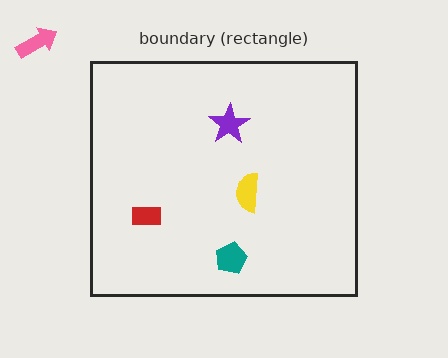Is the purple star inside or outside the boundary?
Inside.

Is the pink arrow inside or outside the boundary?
Outside.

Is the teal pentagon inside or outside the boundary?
Inside.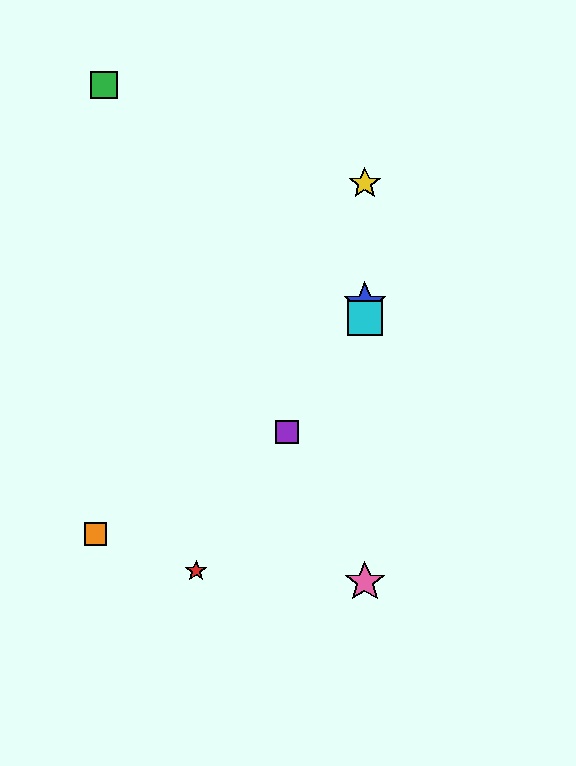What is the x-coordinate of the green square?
The green square is at x≈104.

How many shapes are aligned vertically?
4 shapes (the blue star, the yellow star, the cyan square, the pink star) are aligned vertically.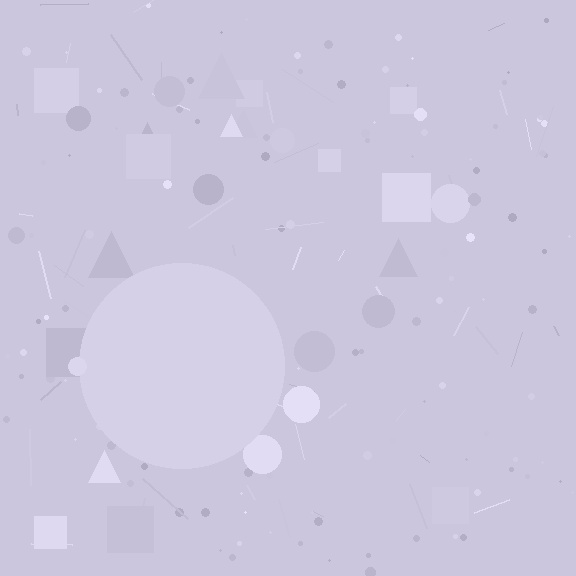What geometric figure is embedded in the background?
A circle is embedded in the background.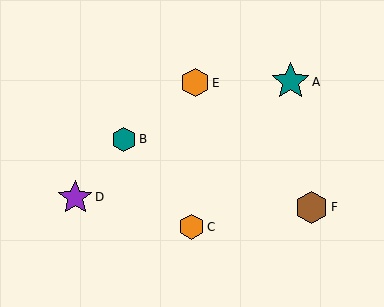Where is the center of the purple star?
The center of the purple star is at (75, 197).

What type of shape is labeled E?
Shape E is an orange hexagon.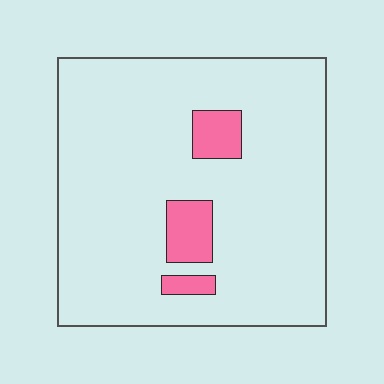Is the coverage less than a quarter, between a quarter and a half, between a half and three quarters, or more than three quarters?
Less than a quarter.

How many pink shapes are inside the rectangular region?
3.